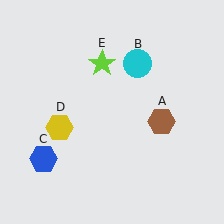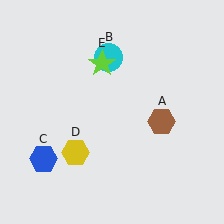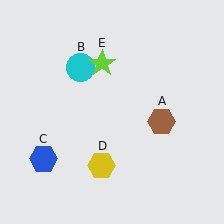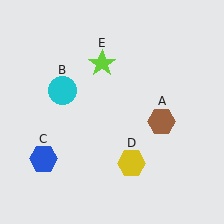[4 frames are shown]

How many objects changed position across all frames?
2 objects changed position: cyan circle (object B), yellow hexagon (object D).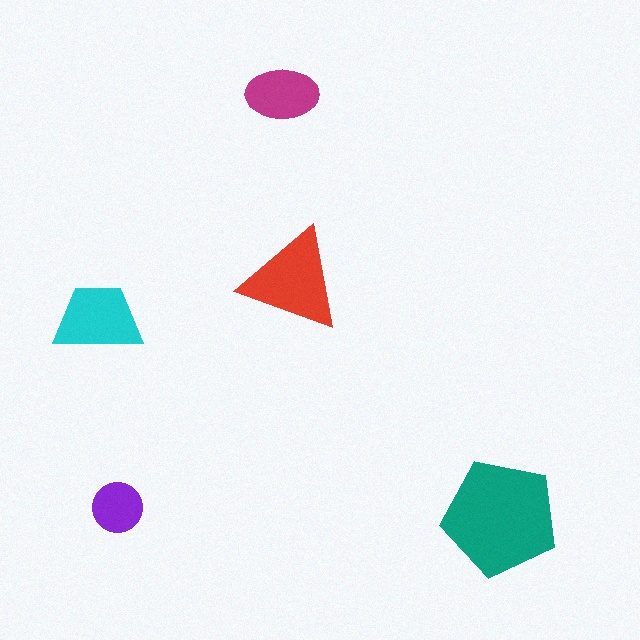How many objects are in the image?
There are 5 objects in the image.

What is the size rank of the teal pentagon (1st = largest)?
1st.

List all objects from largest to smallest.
The teal pentagon, the red triangle, the cyan trapezoid, the magenta ellipse, the purple circle.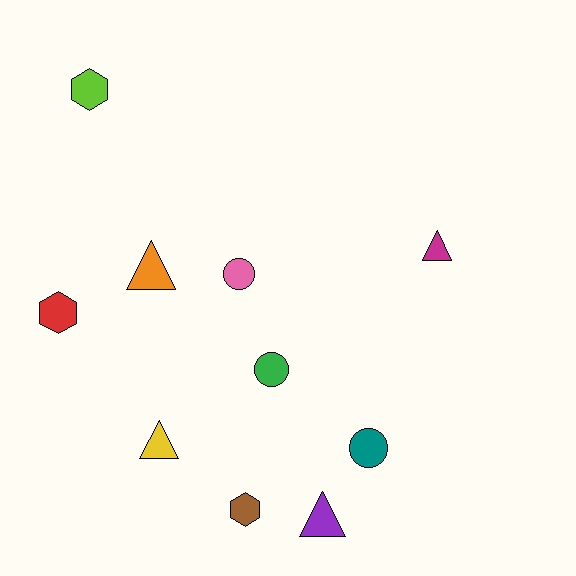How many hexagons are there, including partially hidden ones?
There are 3 hexagons.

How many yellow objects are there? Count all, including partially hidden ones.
There is 1 yellow object.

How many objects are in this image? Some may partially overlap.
There are 10 objects.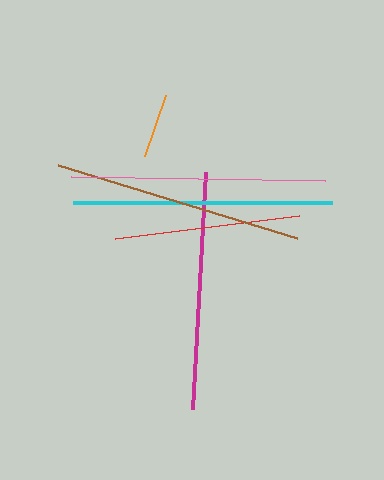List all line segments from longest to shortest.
From longest to shortest: cyan, pink, brown, magenta, red, orange.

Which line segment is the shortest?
The orange line is the shortest at approximately 64 pixels.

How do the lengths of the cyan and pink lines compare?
The cyan and pink lines are approximately the same length.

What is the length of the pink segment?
The pink segment is approximately 254 pixels long.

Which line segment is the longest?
The cyan line is the longest at approximately 259 pixels.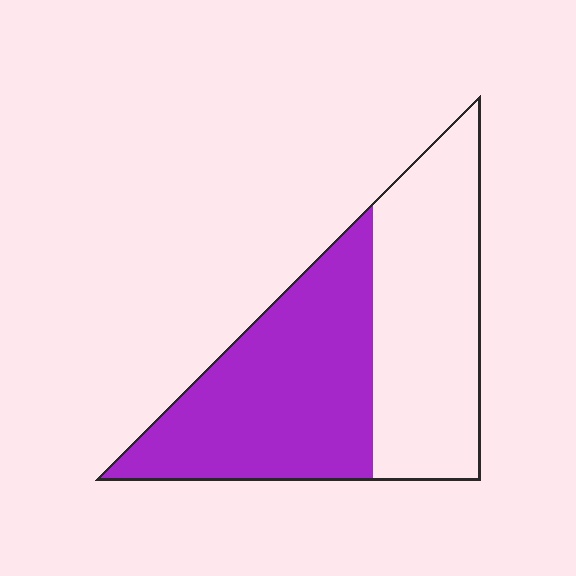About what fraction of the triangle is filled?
About one half (1/2).